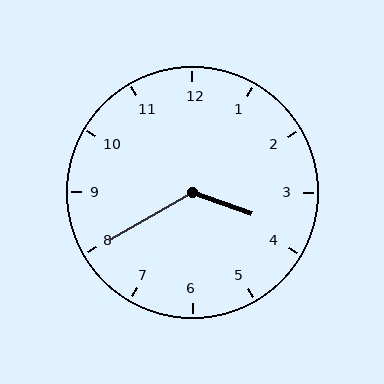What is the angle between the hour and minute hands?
Approximately 130 degrees.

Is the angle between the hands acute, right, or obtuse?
It is obtuse.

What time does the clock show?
3:40.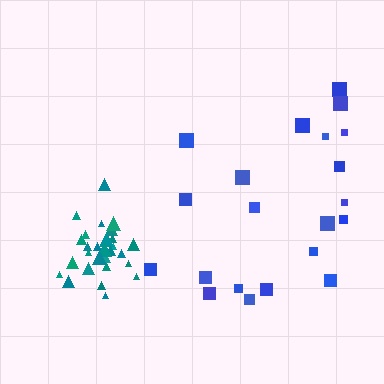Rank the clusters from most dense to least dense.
teal, blue.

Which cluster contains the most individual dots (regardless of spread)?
Teal (29).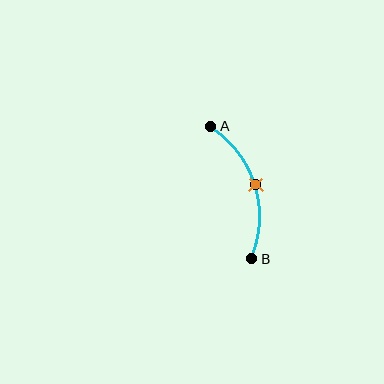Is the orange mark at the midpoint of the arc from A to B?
Yes. The orange mark lies on the arc at equal arc-length from both A and B — it is the arc midpoint.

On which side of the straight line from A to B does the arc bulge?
The arc bulges to the right of the straight line connecting A and B.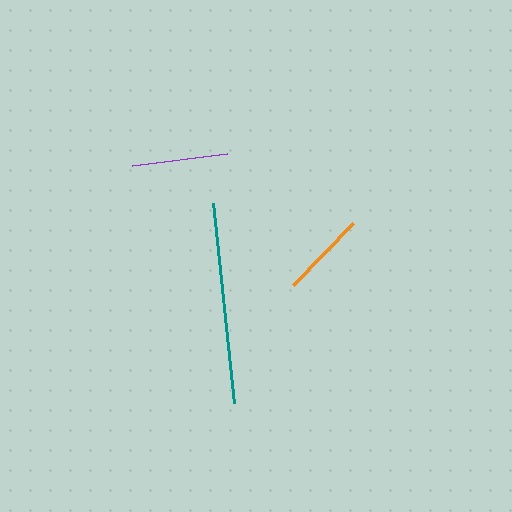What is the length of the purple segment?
The purple segment is approximately 95 pixels long.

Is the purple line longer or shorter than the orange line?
The purple line is longer than the orange line.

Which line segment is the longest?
The teal line is the longest at approximately 201 pixels.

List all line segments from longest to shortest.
From longest to shortest: teal, purple, orange.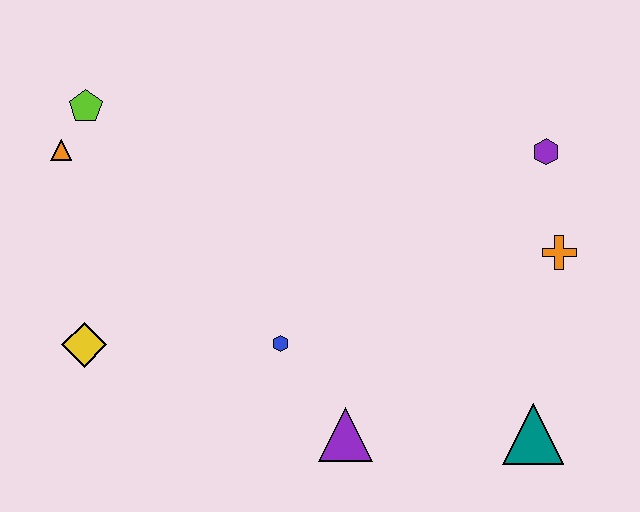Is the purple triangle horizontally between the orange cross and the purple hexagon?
No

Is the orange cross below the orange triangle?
Yes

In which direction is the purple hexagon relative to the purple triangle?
The purple hexagon is above the purple triangle.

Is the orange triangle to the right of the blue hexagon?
No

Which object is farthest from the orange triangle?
The teal triangle is farthest from the orange triangle.